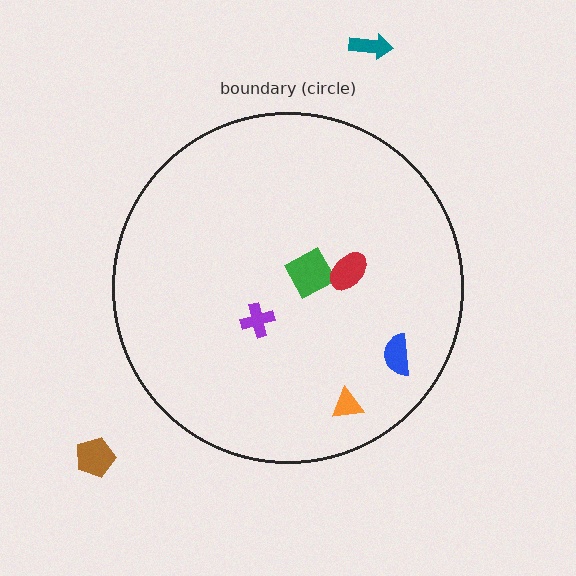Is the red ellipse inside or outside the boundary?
Inside.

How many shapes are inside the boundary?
5 inside, 2 outside.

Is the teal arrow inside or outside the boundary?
Outside.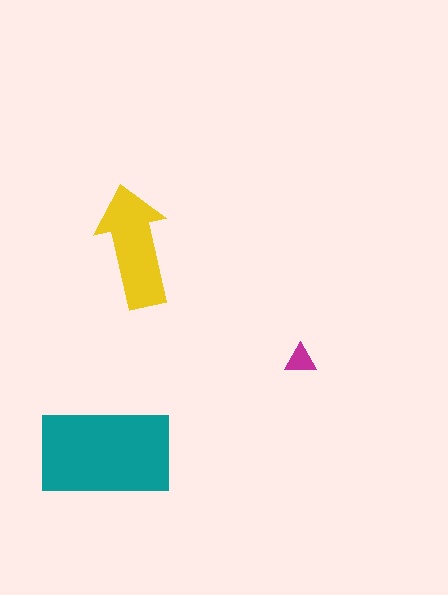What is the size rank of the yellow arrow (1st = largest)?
2nd.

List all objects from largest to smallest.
The teal rectangle, the yellow arrow, the magenta triangle.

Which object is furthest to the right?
The magenta triangle is rightmost.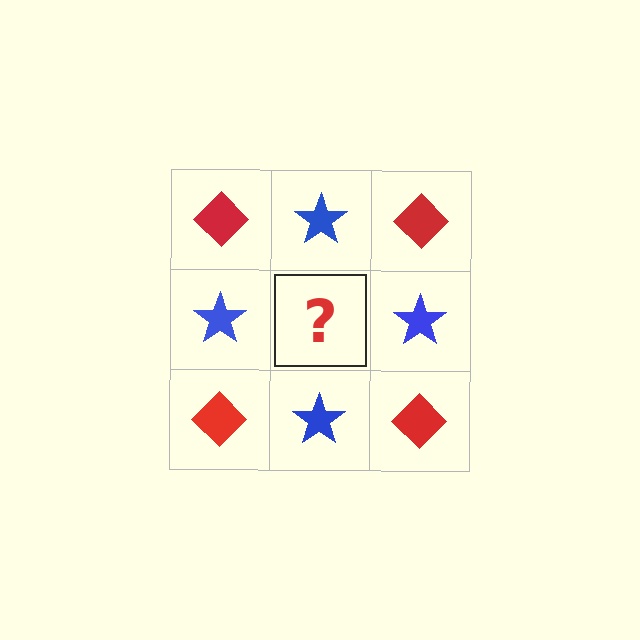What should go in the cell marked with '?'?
The missing cell should contain a red diamond.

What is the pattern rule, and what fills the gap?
The rule is that it alternates red diamond and blue star in a checkerboard pattern. The gap should be filled with a red diamond.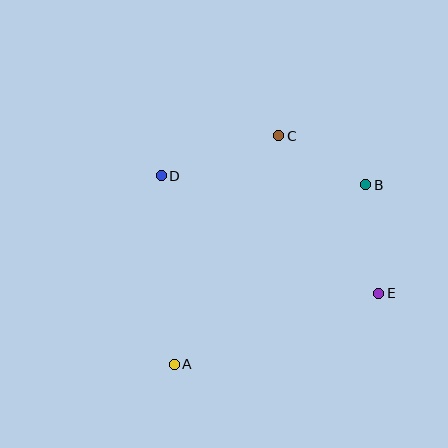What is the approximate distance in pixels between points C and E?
The distance between C and E is approximately 187 pixels.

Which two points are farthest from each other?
Points A and B are farthest from each other.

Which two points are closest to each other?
Points B and C are closest to each other.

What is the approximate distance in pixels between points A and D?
The distance between A and D is approximately 189 pixels.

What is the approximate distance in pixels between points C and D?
The distance between C and D is approximately 124 pixels.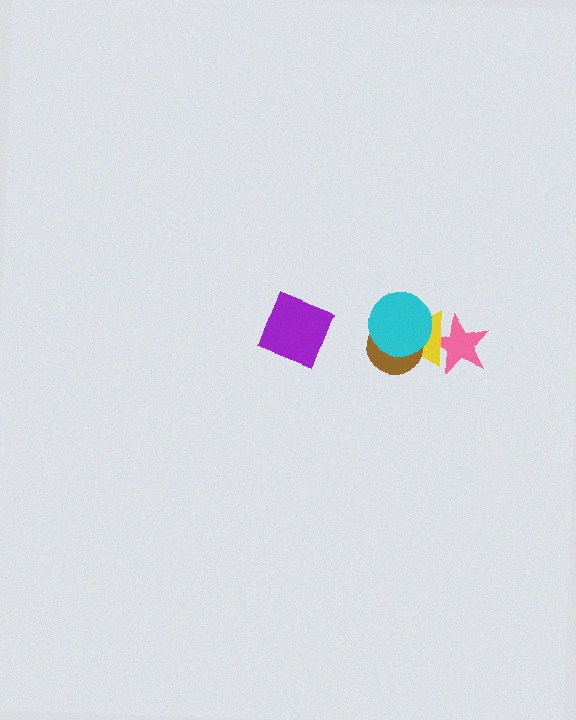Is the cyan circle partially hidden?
No, no other shape covers it.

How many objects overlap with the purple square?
0 objects overlap with the purple square.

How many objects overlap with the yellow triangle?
3 objects overlap with the yellow triangle.